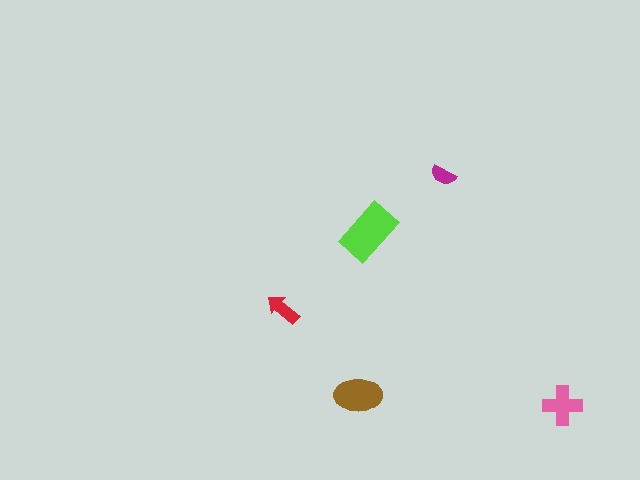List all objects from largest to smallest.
The lime rectangle, the brown ellipse, the pink cross, the red arrow, the magenta semicircle.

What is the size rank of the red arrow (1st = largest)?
4th.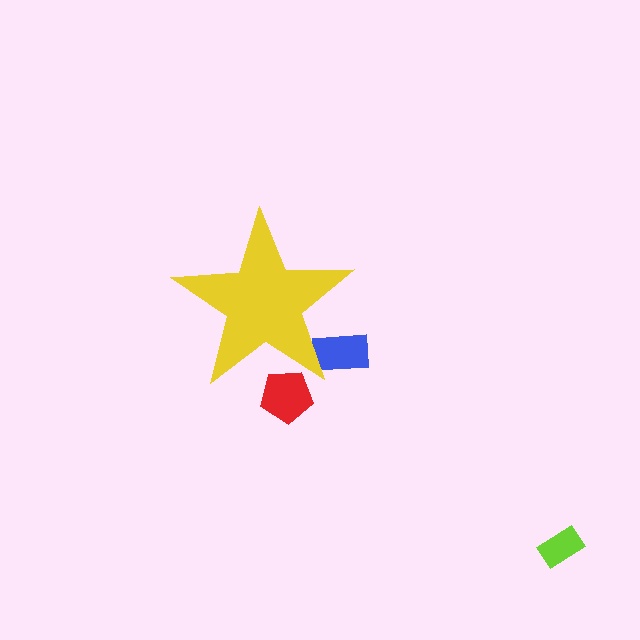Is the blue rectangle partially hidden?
Yes, the blue rectangle is partially hidden behind the yellow star.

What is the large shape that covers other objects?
A yellow star.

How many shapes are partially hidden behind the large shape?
2 shapes are partially hidden.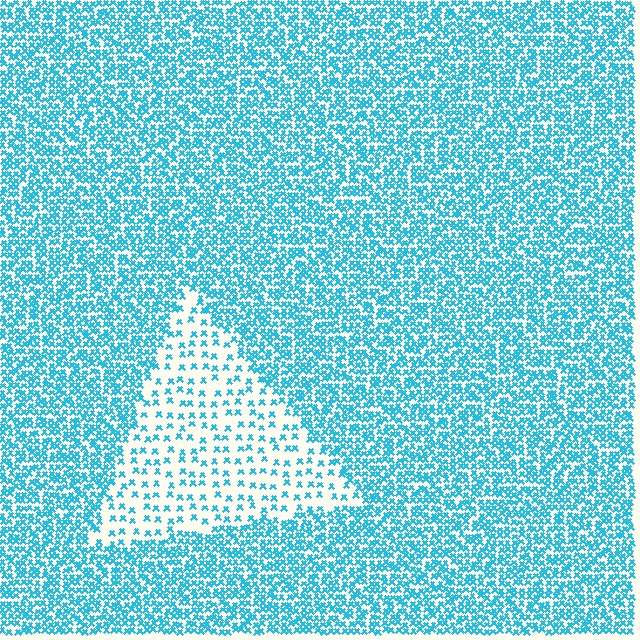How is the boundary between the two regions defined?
The boundary is defined by a change in element density (approximately 2.9x ratio). All elements are the same color, size, and shape.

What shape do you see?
I see a triangle.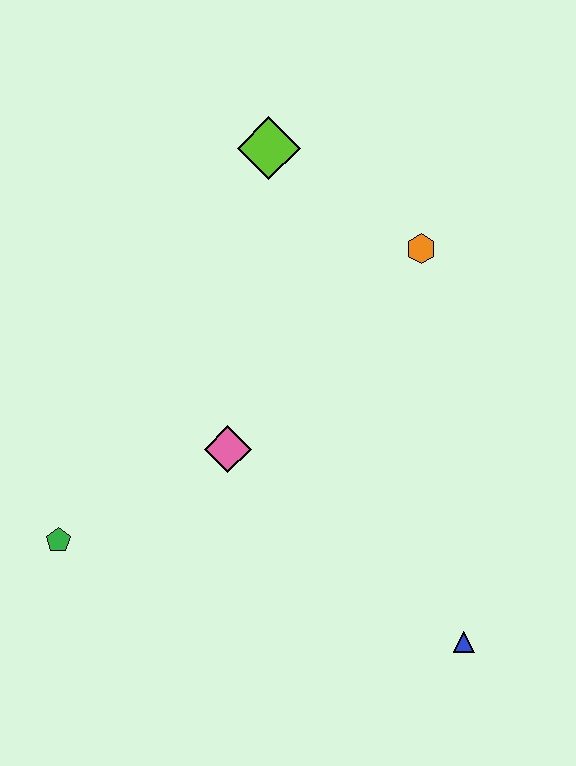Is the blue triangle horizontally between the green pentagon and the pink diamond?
No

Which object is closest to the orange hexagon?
The lime diamond is closest to the orange hexagon.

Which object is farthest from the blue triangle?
The lime diamond is farthest from the blue triangle.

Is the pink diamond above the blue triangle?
Yes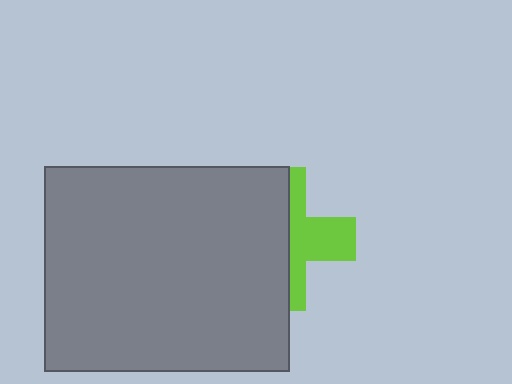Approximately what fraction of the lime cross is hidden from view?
Roughly 58% of the lime cross is hidden behind the gray rectangle.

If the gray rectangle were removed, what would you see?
You would see the complete lime cross.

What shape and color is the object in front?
The object in front is a gray rectangle.